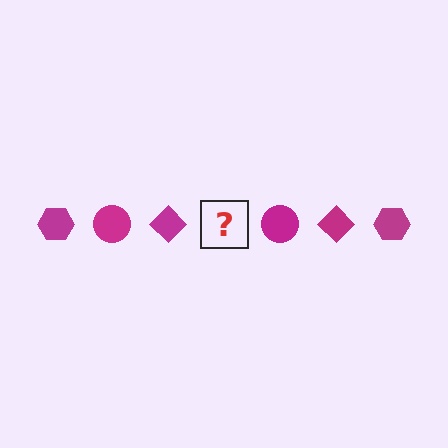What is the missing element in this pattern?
The missing element is a magenta hexagon.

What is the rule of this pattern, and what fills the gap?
The rule is that the pattern cycles through hexagon, circle, diamond shapes in magenta. The gap should be filled with a magenta hexagon.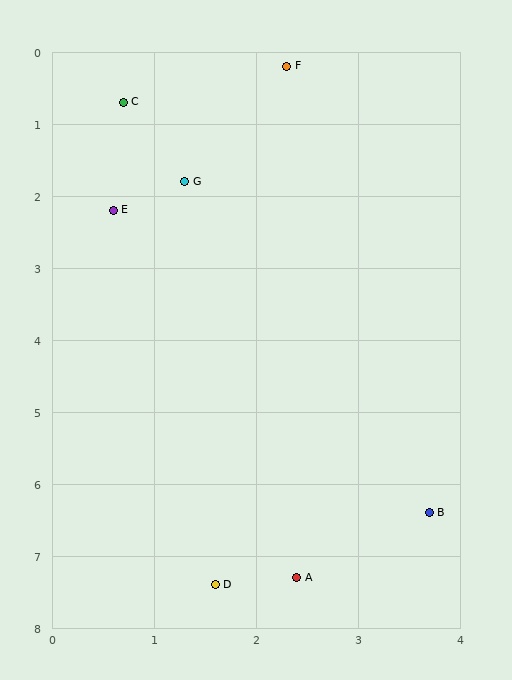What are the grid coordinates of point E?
Point E is at approximately (0.6, 2.2).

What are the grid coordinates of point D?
Point D is at approximately (1.6, 7.4).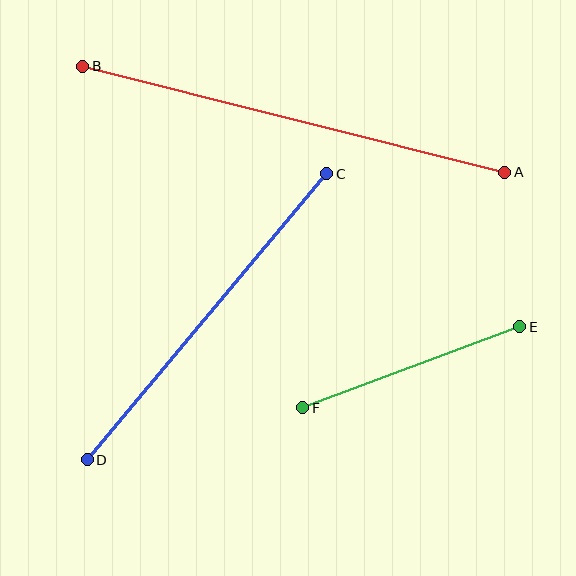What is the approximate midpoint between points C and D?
The midpoint is at approximately (207, 317) pixels.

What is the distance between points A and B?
The distance is approximately 435 pixels.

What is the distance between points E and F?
The distance is approximately 232 pixels.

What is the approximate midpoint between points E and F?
The midpoint is at approximately (411, 367) pixels.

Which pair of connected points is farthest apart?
Points A and B are farthest apart.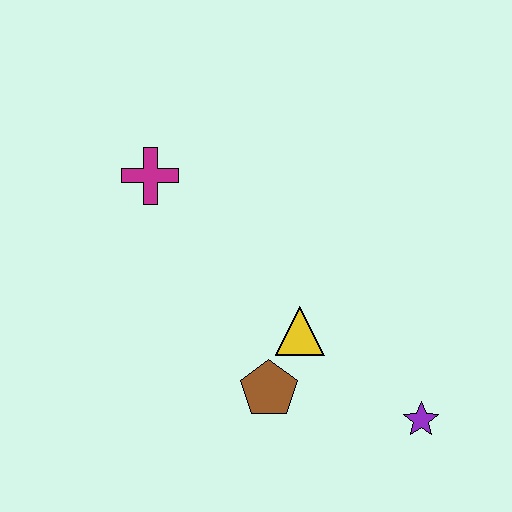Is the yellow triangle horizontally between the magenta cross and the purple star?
Yes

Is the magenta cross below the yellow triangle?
No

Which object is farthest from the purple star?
The magenta cross is farthest from the purple star.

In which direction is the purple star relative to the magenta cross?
The purple star is to the right of the magenta cross.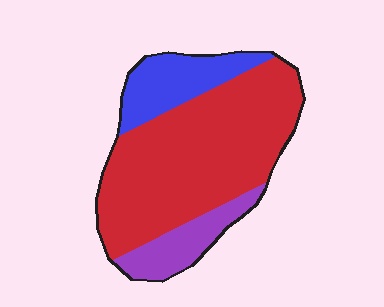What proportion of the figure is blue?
Blue takes up between a sixth and a third of the figure.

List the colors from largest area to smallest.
From largest to smallest: red, blue, purple.